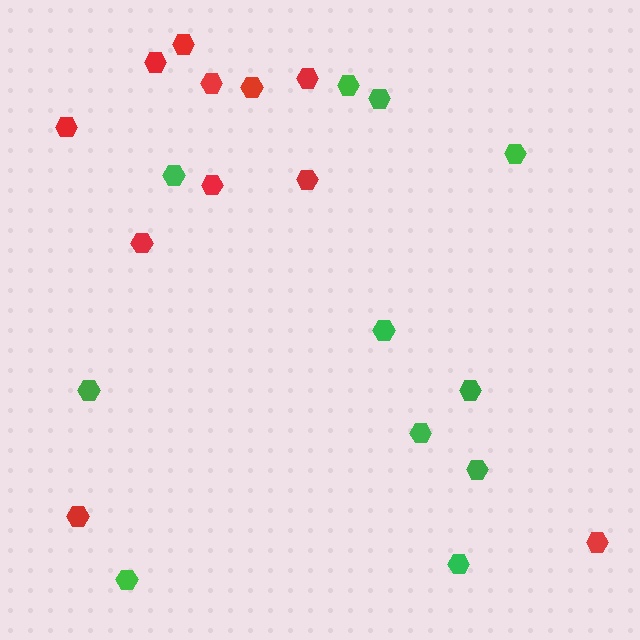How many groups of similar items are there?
There are 2 groups: one group of green hexagons (11) and one group of red hexagons (11).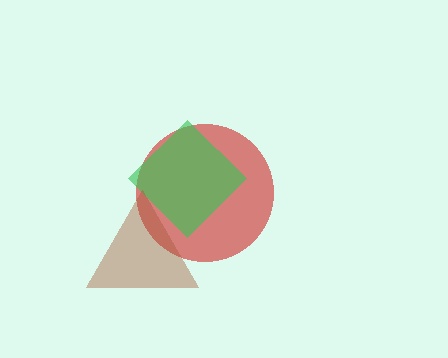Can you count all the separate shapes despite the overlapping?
Yes, there are 3 separate shapes.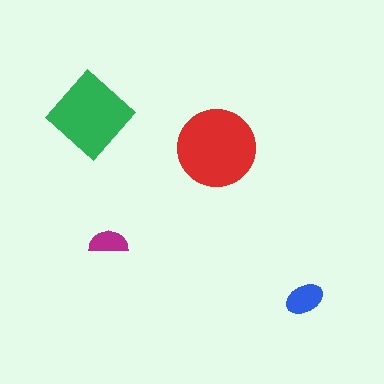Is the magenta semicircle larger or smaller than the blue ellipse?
Smaller.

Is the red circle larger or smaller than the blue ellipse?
Larger.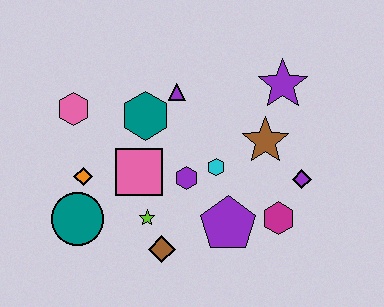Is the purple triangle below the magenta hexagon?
No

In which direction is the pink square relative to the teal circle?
The pink square is to the right of the teal circle.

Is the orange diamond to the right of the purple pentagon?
No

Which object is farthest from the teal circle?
The purple star is farthest from the teal circle.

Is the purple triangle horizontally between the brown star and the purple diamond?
No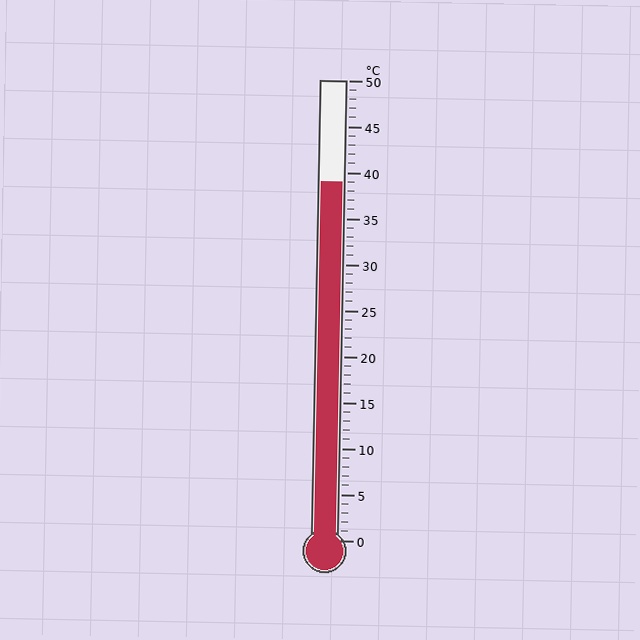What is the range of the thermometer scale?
The thermometer scale ranges from 0°C to 50°C.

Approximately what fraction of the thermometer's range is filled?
The thermometer is filled to approximately 80% of its range.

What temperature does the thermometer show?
The thermometer shows approximately 39°C.